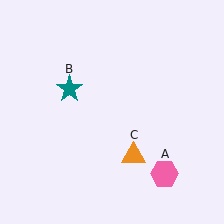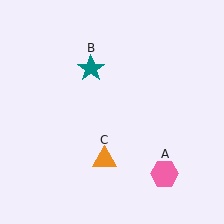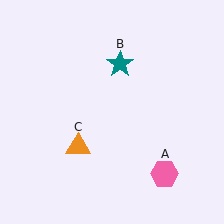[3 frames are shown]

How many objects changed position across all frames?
2 objects changed position: teal star (object B), orange triangle (object C).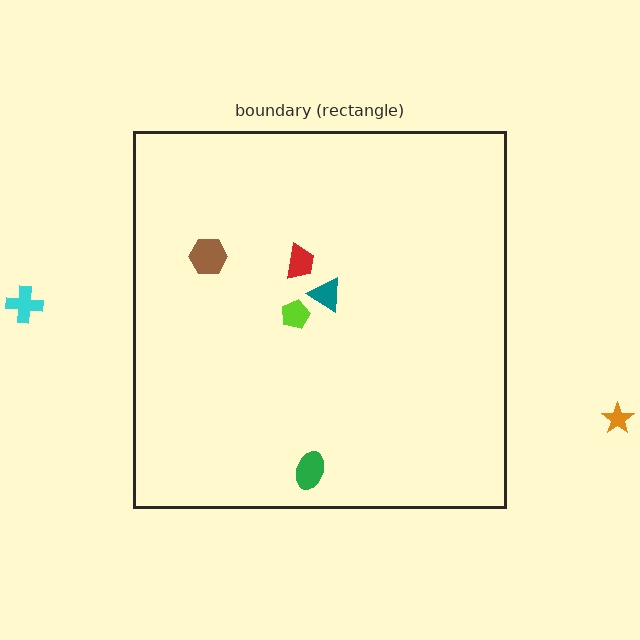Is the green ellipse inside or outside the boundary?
Inside.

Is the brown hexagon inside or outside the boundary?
Inside.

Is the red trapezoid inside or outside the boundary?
Inside.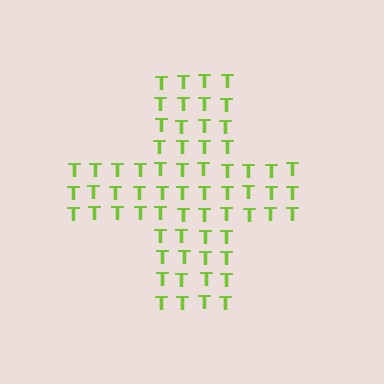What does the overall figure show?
The overall figure shows a cross.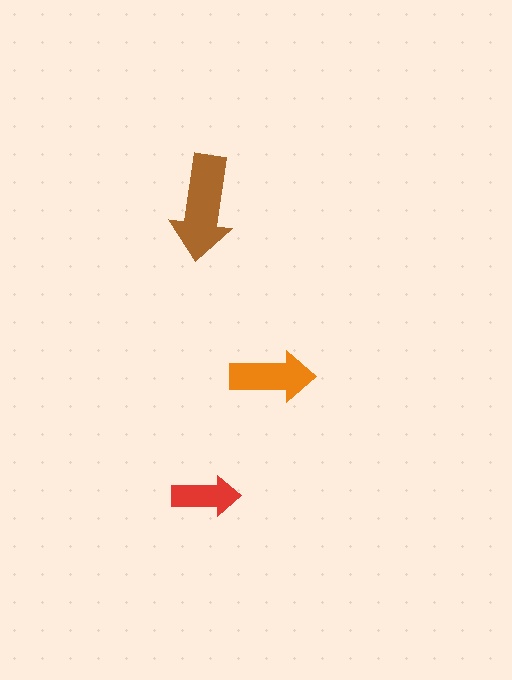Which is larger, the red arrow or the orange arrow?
The orange one.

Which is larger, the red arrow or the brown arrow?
The brown one.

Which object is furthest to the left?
The brown arrow is leftmost.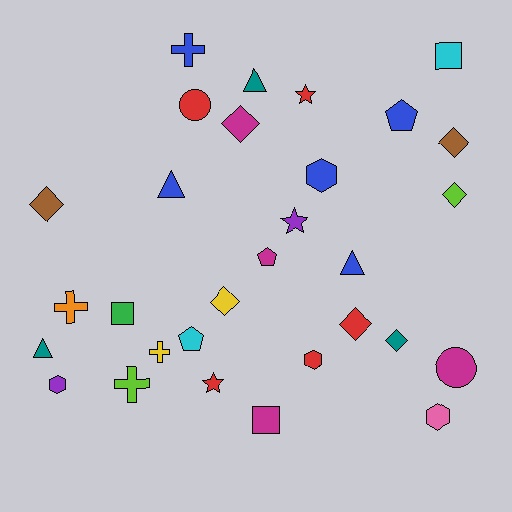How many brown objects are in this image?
There are 2 brown objects.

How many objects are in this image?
There are 30 objects.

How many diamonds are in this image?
There are 7 diamonds.